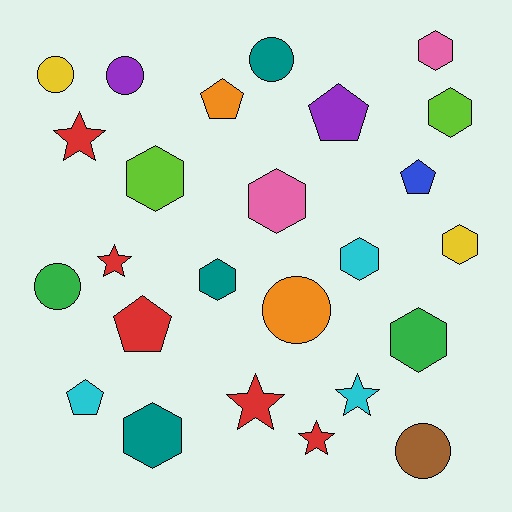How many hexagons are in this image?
There are 9 hexagons.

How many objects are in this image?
There are 25 objects.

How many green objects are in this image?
There are 2 green objects.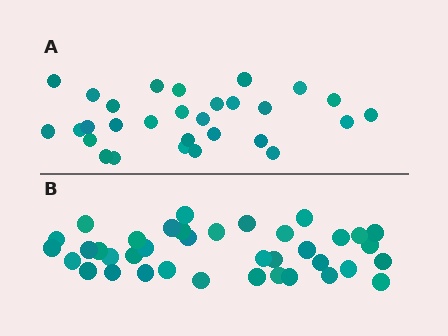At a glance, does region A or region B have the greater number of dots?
Region B (the bottom region) has more dots.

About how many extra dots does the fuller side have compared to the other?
Region B has roughly 8 or so more dots than region A.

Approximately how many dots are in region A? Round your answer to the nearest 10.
About 30 dots. (The exact count is 29, which rounds to 30.)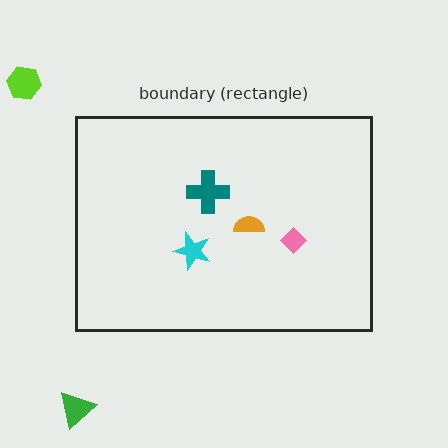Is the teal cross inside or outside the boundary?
Inside.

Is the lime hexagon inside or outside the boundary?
Outside.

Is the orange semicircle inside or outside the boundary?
Inside.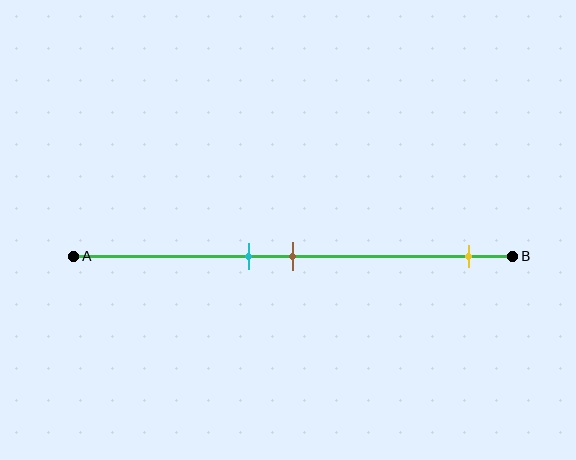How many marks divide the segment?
There are 3 marks dividing the segment.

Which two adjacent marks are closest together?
The cyan and brown marks are the closest adjacent pair.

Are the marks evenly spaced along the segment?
No, the marks are not evenly spaced.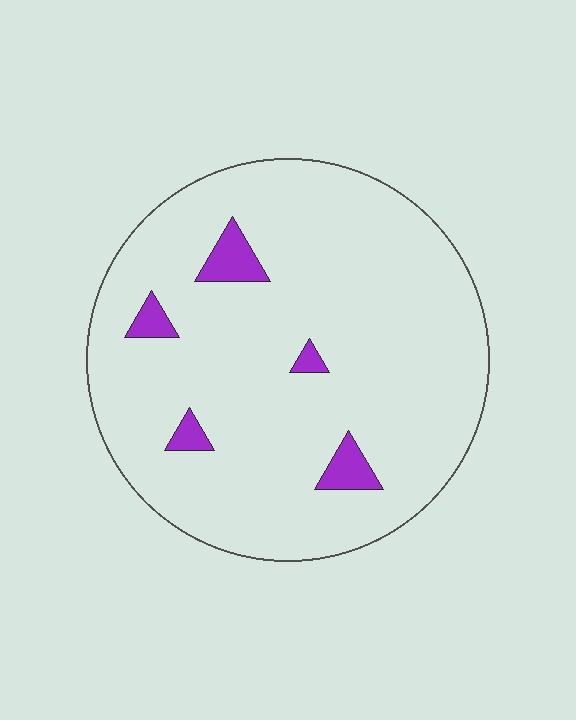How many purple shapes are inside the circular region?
5.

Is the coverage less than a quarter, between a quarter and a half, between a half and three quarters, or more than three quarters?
Less than a quarter.